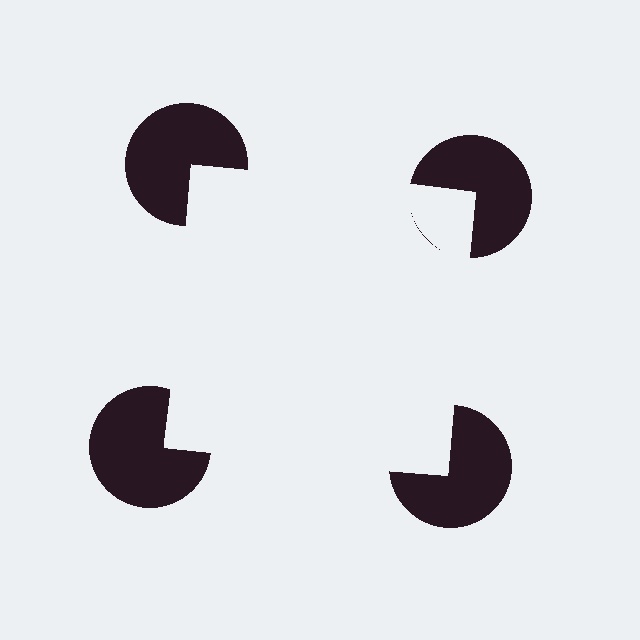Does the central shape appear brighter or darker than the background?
It typically appears slightly brighter than the background, even though no actual brightness change is drawn.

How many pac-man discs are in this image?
There are 4 — one at each vertex of the illusory square.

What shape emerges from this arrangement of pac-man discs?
An illusory square — its edges are inferred from the aligned wedge cuts in the pac-man discs, not physically drawn.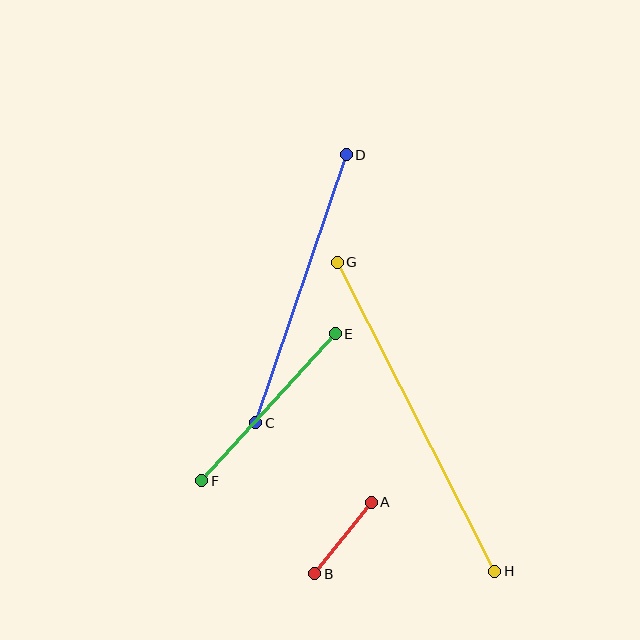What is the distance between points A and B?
The distance is approximately 91 pixels.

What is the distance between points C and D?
The distance is approximately 283 pixels.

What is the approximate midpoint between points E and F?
The midpoint is at approximately (268, 407) pixels.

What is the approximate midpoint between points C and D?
The midpoint is at approximately (301, 289) pixels.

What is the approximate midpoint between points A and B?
The midpoint is at approximately (343, 538) pixels.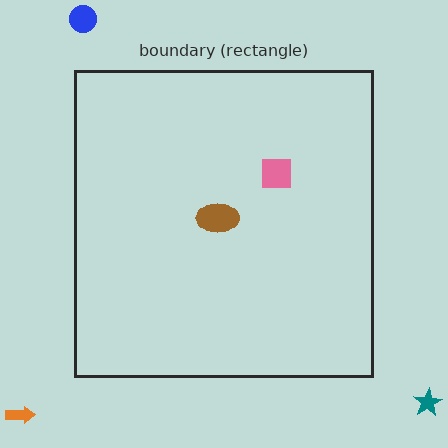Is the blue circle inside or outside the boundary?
Outside.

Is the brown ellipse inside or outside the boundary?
Inside.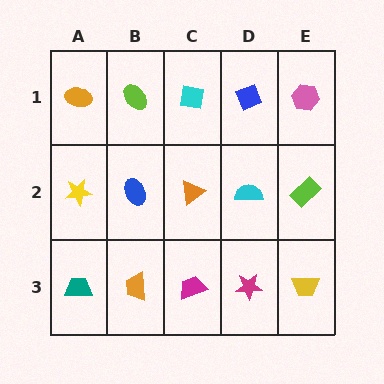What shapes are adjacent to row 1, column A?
A yellow star (row 2, column A), a lime ellipse (row 1, column B).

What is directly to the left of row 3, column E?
A magenta star.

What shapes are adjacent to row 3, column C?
An orange triangle (row 2, column C), an orange trapezoid (row 3, column B), a magenta star (row 3, column D).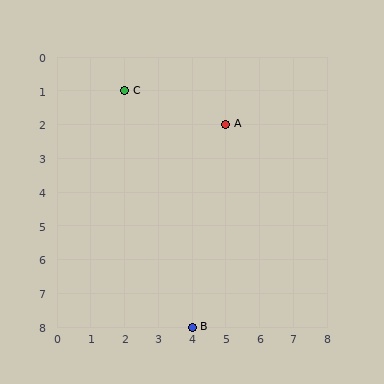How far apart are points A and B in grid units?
Points A and B are 1 column and 6 rows apart (about 6.1 grid units diagonally).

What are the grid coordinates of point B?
Point B is at grid coordinates (4, 8).